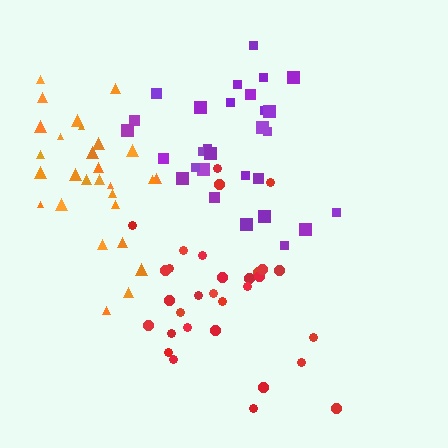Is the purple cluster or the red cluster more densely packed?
Purple.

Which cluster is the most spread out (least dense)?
Red.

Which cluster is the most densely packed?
Purple.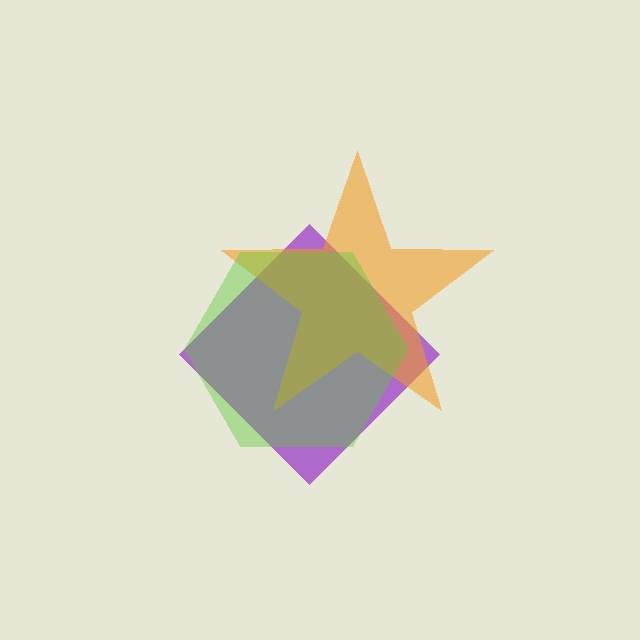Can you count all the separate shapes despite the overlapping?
Yes, there are 3 separate shapes.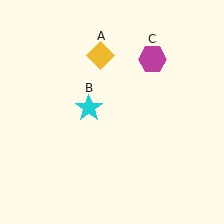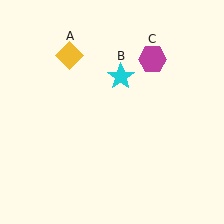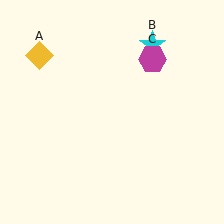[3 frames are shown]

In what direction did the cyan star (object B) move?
The cyan star (object B) moved up and to the right.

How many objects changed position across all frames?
2 objects changed position: yellow diamond (object A), cyan star (object B).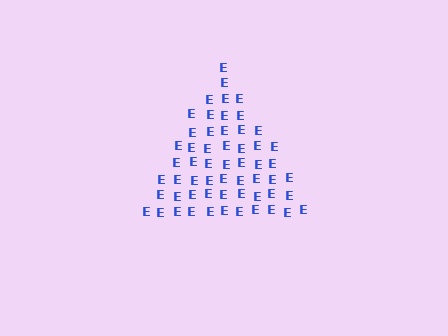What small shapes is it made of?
It is made of small letter E's.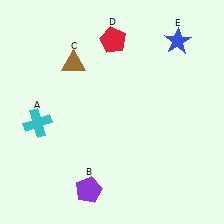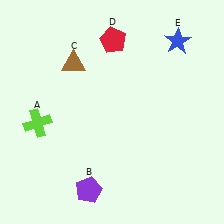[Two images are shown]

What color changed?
The cross (A) changed from cyan in Image 1 to lime in Image 2.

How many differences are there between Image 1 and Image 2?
There is 1 difference between the two images.